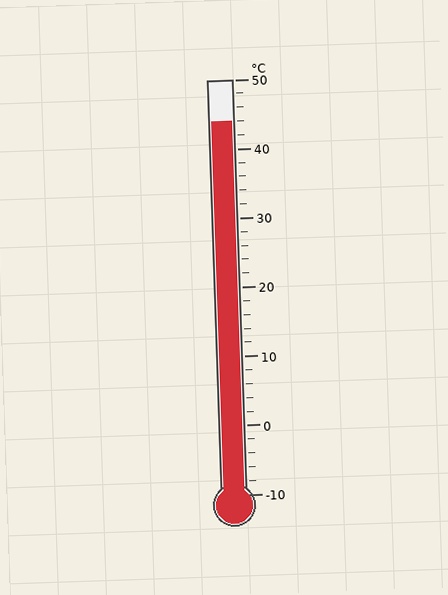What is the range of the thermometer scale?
The thermometer scale ranges from -10°C to 50°C.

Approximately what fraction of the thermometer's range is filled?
The thermometer is filled to approximately 90% of its range.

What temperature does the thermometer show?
The thermometer shows approximately 44°C.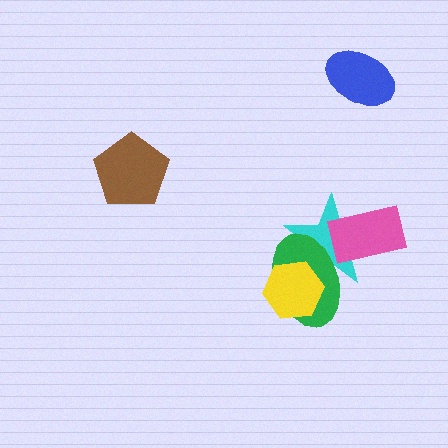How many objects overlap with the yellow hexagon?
2 objects overlap with the yellow hexagon.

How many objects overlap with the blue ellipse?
0 objects overlap with the blue ellipse.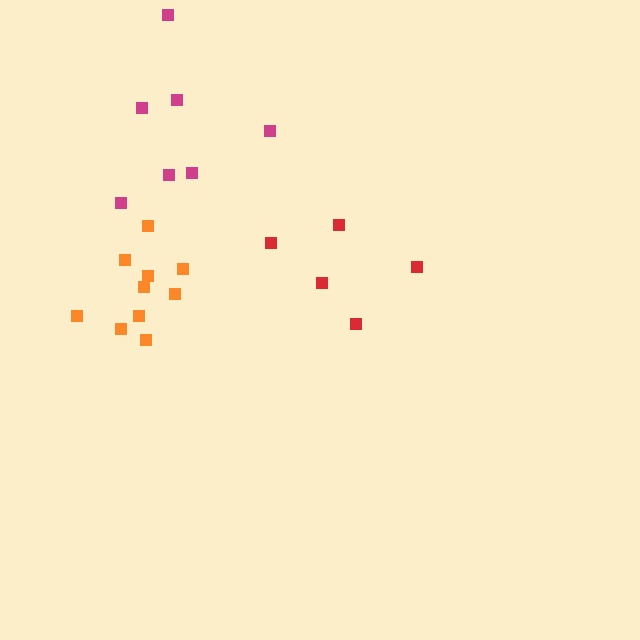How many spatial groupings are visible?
There are 3 spatial groupings.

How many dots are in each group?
Group 1: 5 dots, Group 2: 10 dots, Group 3: 7 dots (22 total).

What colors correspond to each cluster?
The clusters are colored: red, orange, magenta.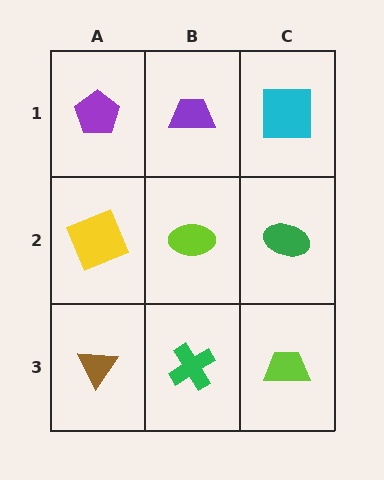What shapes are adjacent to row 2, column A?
A purple pentagon (row 1, column A), a brown triangle (row 3, column A), a lime ellipse (row 2, column B).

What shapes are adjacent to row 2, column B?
A purple trapezoid (row 1, column B), a green cross (row 3, column B), a yellow square (row 2, column A), a green ellipse (row 2, column C).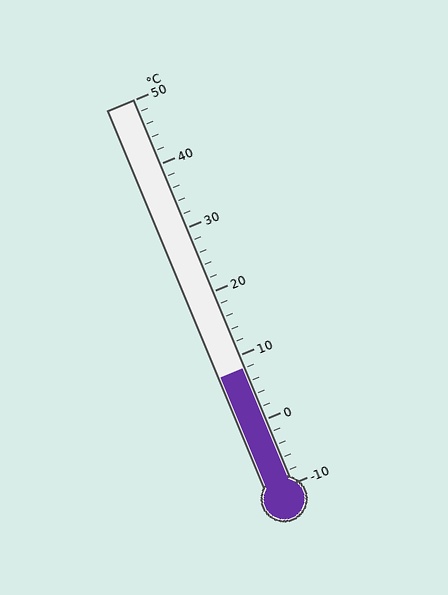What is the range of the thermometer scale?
The thermometer scale ranges from -10°C to 50°C.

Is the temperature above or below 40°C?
The temperature is below 40°C.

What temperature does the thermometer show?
The thermometer shows approximately 8°C.